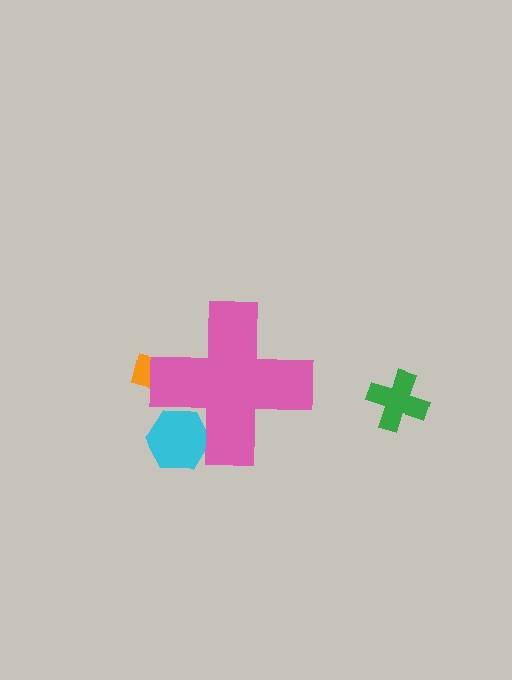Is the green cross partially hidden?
No, the green cross is fully visible.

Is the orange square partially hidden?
Yes, the orange square is partially hidden behind the pink cross.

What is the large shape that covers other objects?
A pink cross.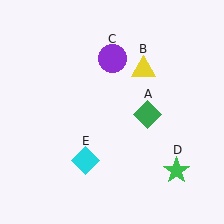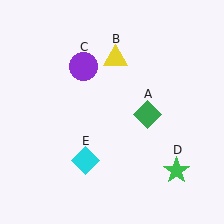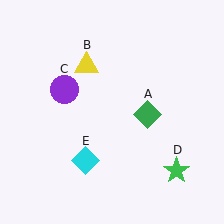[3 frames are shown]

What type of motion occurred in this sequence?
The yellow triangle (object B), purple circle (object C) rotated counterclockwise around the center of the scene.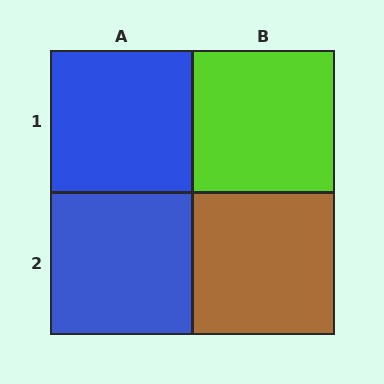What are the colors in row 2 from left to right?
Blue, brown.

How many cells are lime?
1 cell is lime.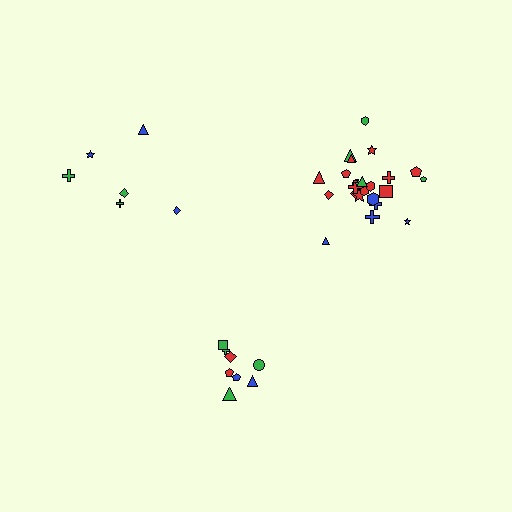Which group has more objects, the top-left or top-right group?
The top-right group.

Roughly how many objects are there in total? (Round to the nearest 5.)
Roughly 40 objects in total.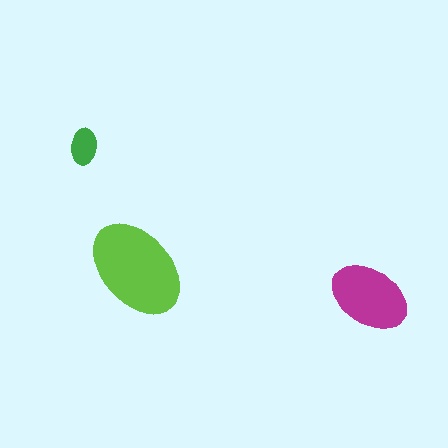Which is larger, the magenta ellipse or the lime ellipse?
The lime one.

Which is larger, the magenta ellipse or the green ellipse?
The magenta one.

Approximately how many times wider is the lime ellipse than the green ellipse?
About 3 times wider.